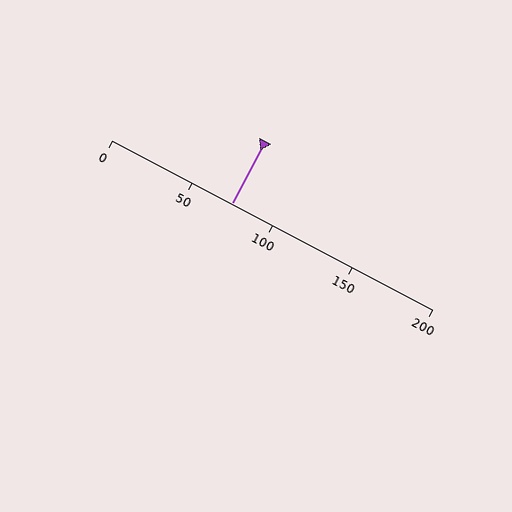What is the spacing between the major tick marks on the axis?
The major ticks are spaced 50 apart.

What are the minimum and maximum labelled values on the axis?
The axis runs from 0 to 200.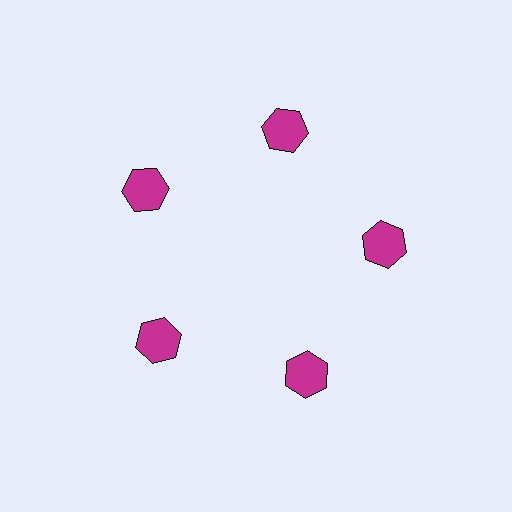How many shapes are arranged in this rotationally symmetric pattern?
There are 5 shapes, arranged in 5 groups of 1.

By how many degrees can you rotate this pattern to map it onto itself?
The pattern maps onto itself every 72 degrees of rotation.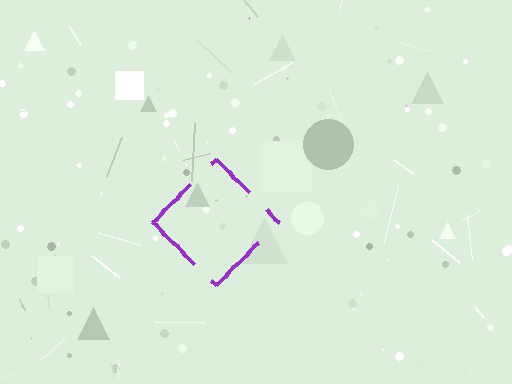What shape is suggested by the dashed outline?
The dashed outline suggests a diamond.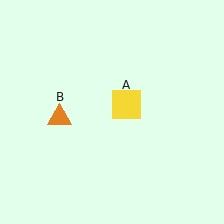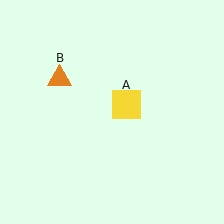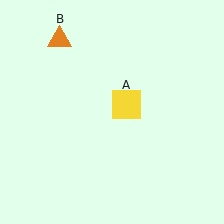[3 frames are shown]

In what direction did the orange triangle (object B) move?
The orange triangle (object B) moved up.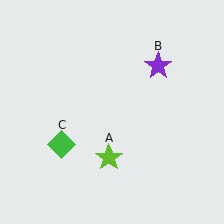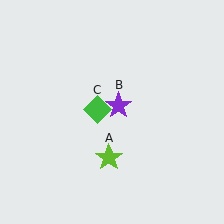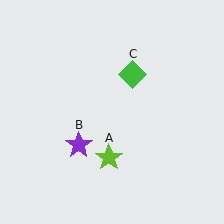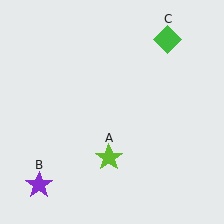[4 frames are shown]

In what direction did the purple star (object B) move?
The purple star (object B) moved down and to the left.